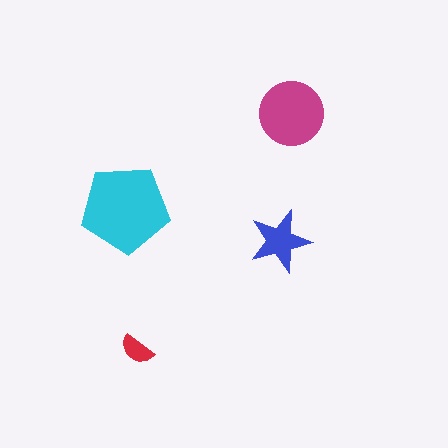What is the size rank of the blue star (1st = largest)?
3rd.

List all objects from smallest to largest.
The red semicircle, the blue star, the magenta circle, the cyan pentagon.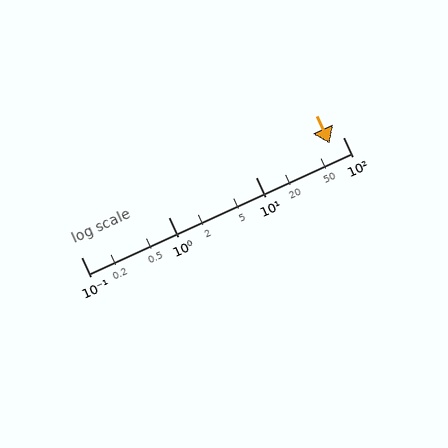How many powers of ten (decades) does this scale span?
The scale spans 3 decades, from 0.1 to 100.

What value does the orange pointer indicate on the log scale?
The pointer indicates approximately 70.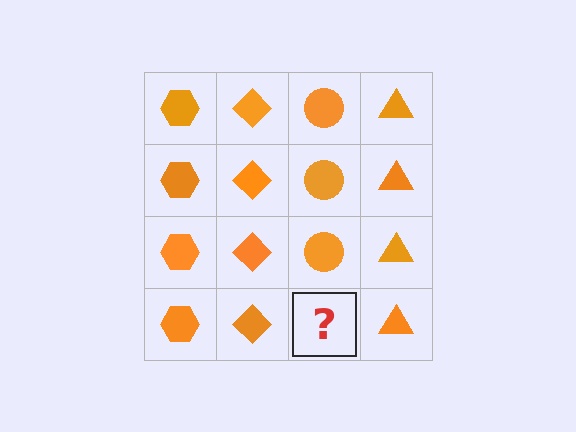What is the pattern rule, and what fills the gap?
The rule is that each column has a consistent shape. The gap should be filled with an orange circle.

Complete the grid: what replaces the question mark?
The question mark should be replaced with an orange circle.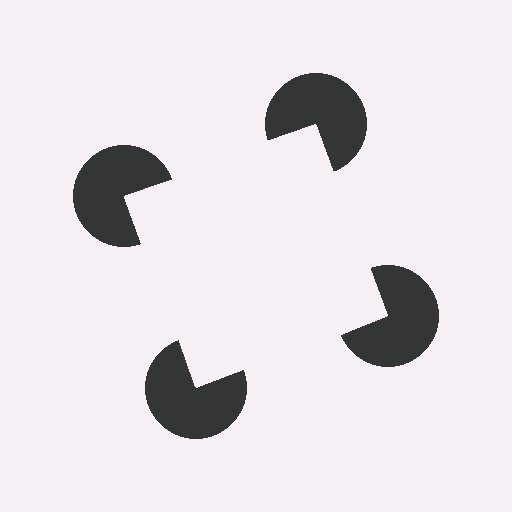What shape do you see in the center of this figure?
An illusory square — its edges are inferred from the aligned wedge cuts in the pac-man discs, not physically drawn.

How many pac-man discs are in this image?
There are 4 — one at each vertex of the illusory square.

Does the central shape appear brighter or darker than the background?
It typically appears slightly brighter than the background, even though no actual brightness change is drawn.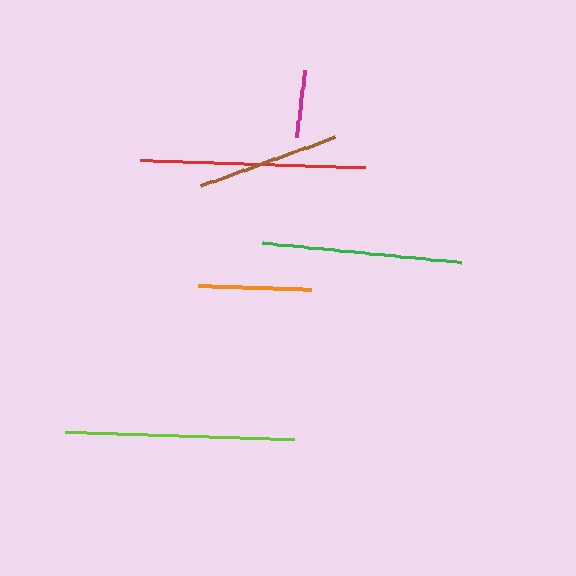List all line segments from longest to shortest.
From longest to shortest: lime, red, green, brown, orange, magenta.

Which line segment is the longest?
The lime line is the longest at approximately 230 pixels.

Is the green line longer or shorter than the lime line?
The lime line is longer than the green line.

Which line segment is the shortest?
The magenta line is the shortest at approximately 68 pixels.